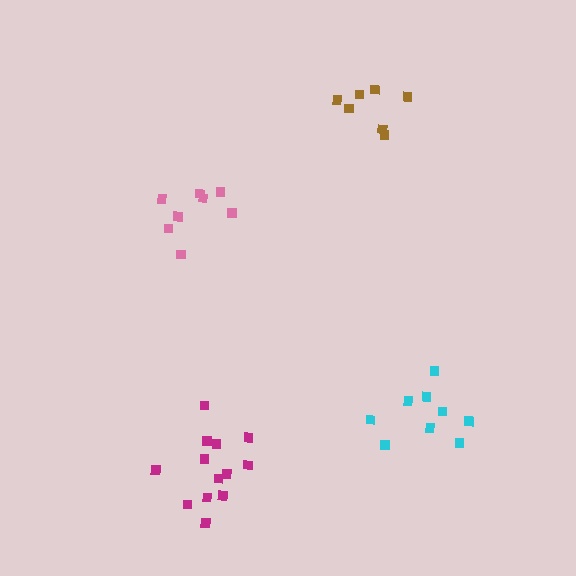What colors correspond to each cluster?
The clusters are colored: pink, cyan, brown, magenta.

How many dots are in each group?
Group 1: 8 dots, Group 2: 9 dots, Group 3: 7 dots, Group 4: 13 dots (37 total).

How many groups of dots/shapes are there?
There are 4 groups.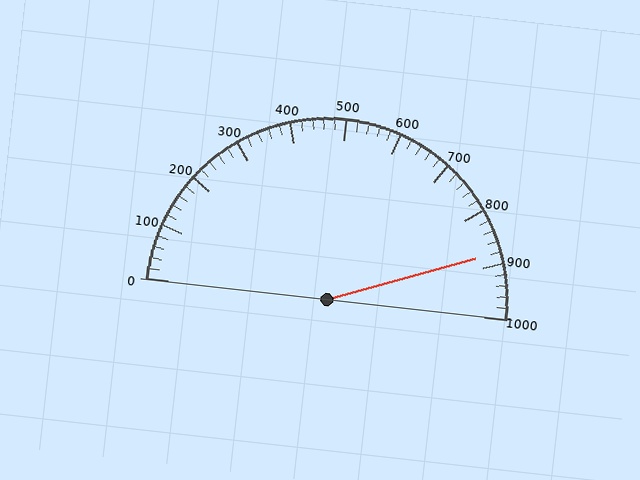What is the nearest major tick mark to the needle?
The nearest major tick mark is 900.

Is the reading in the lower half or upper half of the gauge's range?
The reading is in the upper half of the range (0 to 1000).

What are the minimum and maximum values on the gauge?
The gauge ranges from 0 to 1000.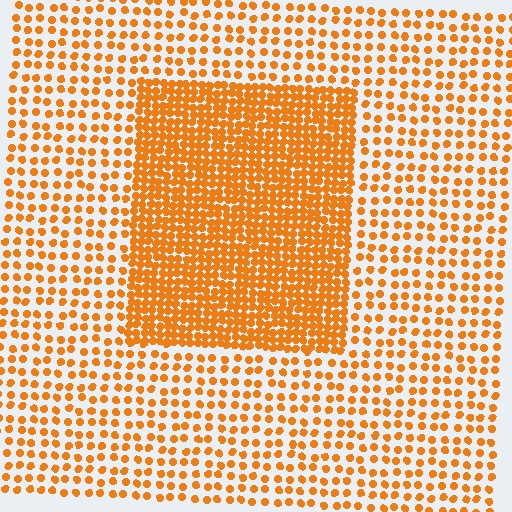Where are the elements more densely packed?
The elements are more densely packed inside the rectangle boundary.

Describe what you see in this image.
The image contains small orange elements arranged at two different densities. A rectangle-shaped region is visible where the elements are more densely packed than the surrounding area.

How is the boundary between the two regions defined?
The boundary is defined by a change in element density (approximately 2.4x ratio). All elements are the same color, size, and shape.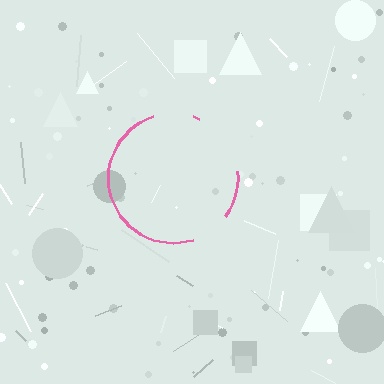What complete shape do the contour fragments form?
The contour fragments form a circle.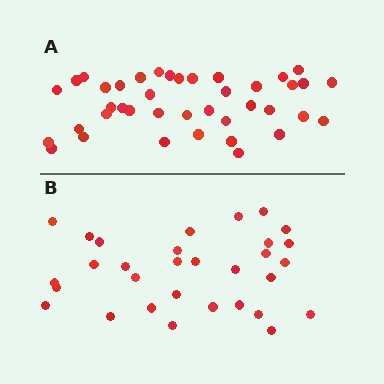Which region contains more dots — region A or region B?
Region A (the top region) has more dots.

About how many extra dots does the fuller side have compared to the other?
Region A has roughly 8 or so more dots than region B.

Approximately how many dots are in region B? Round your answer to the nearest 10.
About 30 dots. (The exact count is 31, which rounds to 30.)